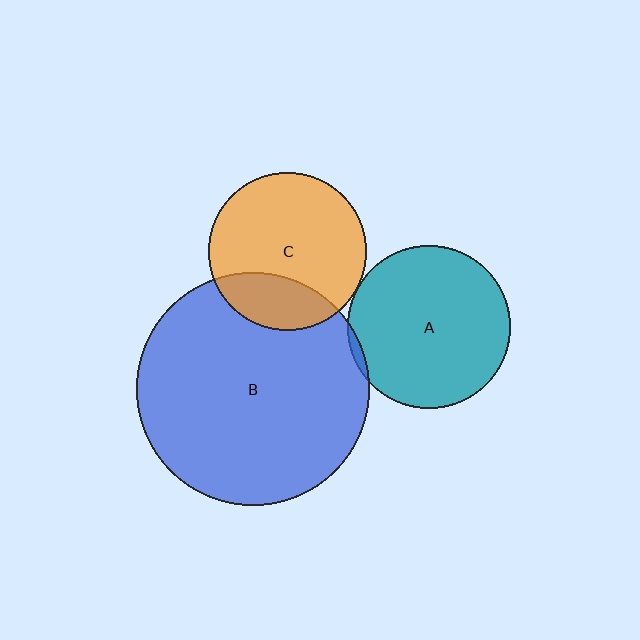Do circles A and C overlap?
Yes.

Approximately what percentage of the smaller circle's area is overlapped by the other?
Approximately 5%.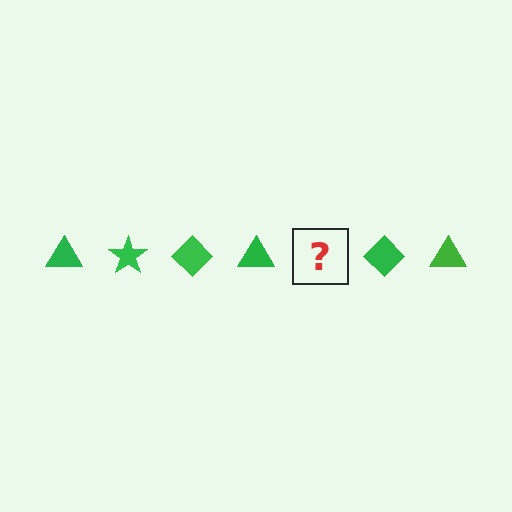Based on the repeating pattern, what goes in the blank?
The blank should be a green star.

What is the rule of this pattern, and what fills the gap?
The rule is that the pattern cycles through triangle, star, diamond shapes in green. The gap should be filled with a green star.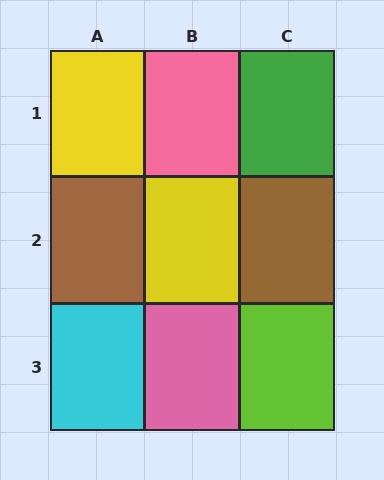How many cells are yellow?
2 cells are yellow.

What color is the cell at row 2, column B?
Yellow.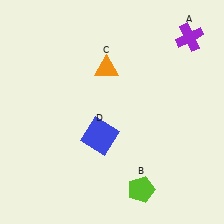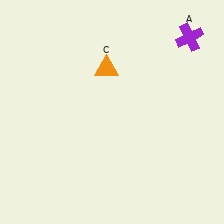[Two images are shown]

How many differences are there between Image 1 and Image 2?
There are 2 differences between the two images.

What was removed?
The lime pentagon (B), the blue square (D) were removed in Image 2.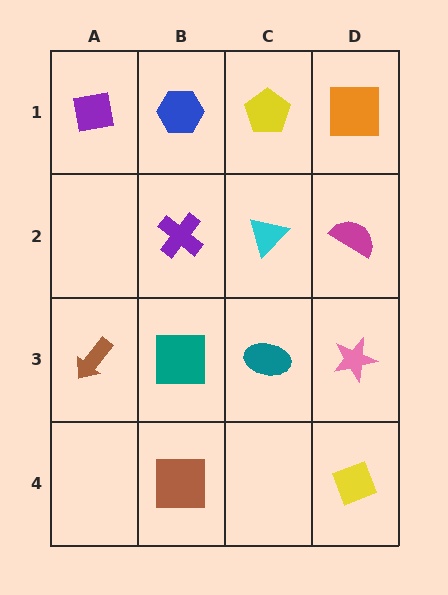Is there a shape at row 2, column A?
No, that cell is empty.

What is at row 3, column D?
A pink star.